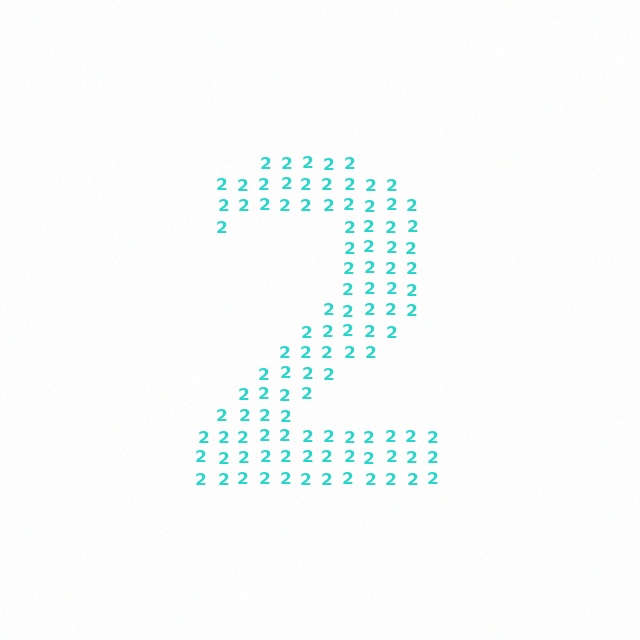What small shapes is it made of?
It is made of small digit 2's.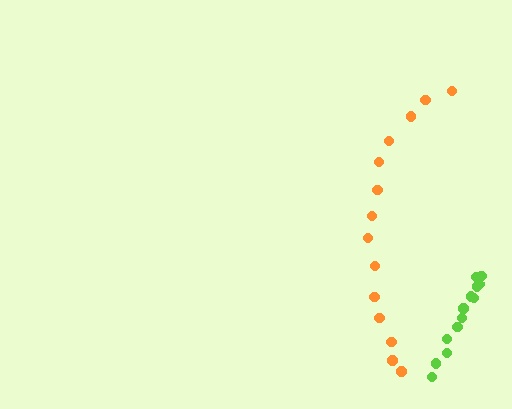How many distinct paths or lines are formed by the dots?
There are 2 distinct paths.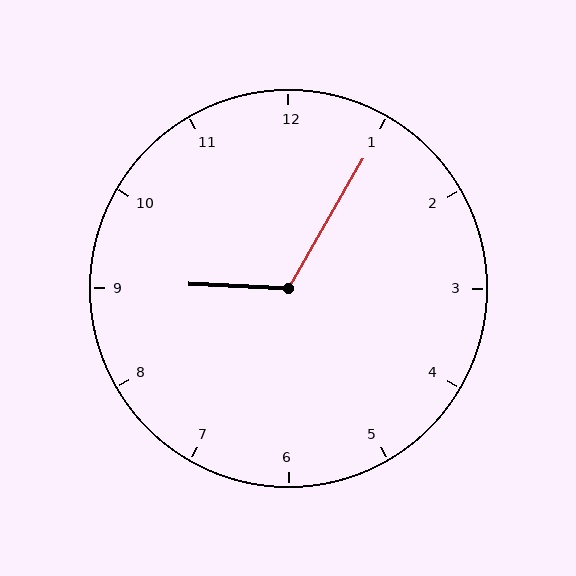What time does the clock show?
9:05.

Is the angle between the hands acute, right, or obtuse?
It is obtuse.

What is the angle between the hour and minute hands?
Approximately 118 degrees.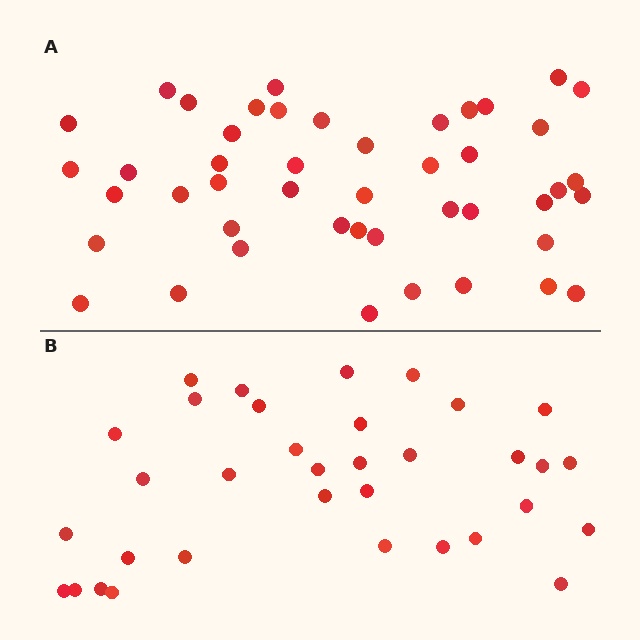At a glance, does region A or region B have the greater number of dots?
Region A (the top region) has more dots.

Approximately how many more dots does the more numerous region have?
Region A has roughly 12 or so more dots than region B.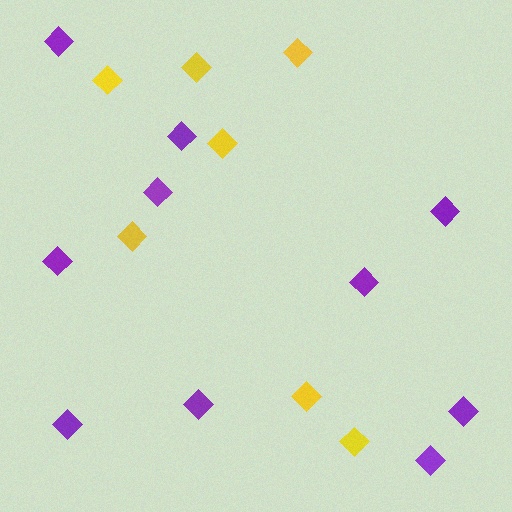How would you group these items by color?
There are 2 groups: one group of yellow diamonds (7) and one group of purple diamonds (10).